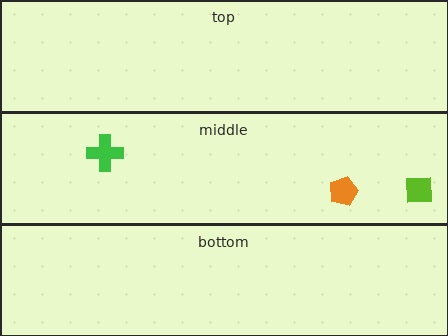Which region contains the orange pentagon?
The middle region.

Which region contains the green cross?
The middle region.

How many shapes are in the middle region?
3.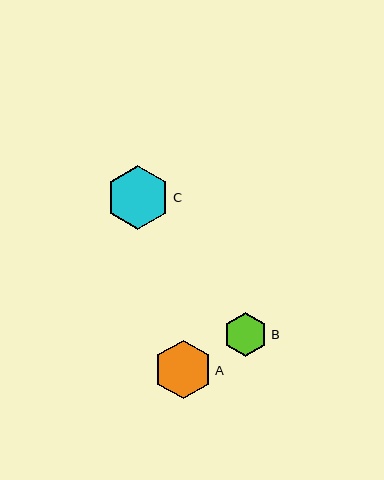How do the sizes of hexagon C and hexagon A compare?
Hexagon C and hexagon A are approximately the same size.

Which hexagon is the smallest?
Hexagon B is the smallest with a size of approximately 44 pixels.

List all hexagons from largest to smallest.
From largest to smallest: C, A, B.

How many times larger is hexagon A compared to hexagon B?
Hexagon A is approximately 1.3 times the size of hexagon B.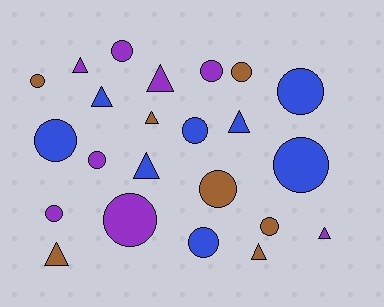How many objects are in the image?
There are 23 objects.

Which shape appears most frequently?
Circle, with 14 objects.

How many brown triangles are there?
There are 3 brown triangles.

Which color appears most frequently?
Purple, with 8 objects.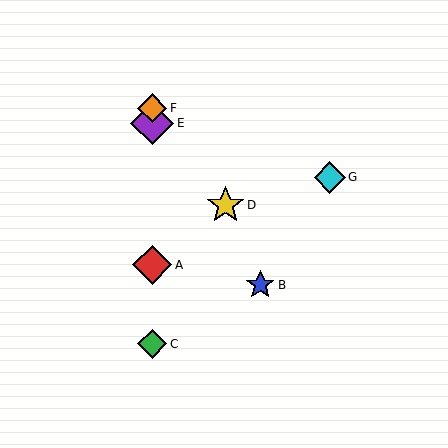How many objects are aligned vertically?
4 objects (A, C, E, F) are aligned vertically.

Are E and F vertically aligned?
Yes, both are at x≈152.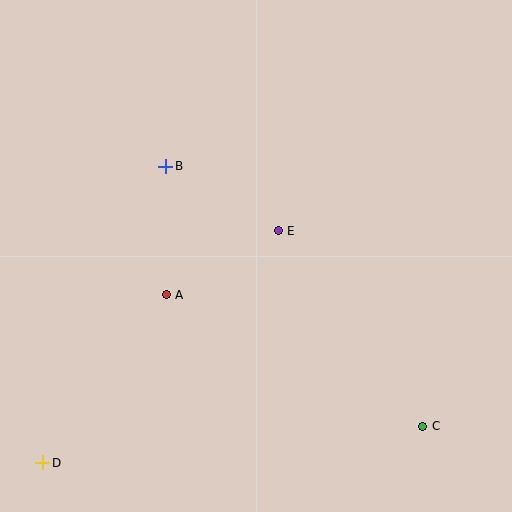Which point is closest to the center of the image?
Point E at (278, 231) is closest to the center.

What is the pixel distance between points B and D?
The distance between B and D is 321 pixels.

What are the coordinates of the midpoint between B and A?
The midpoint between B and A is at (166, 231).